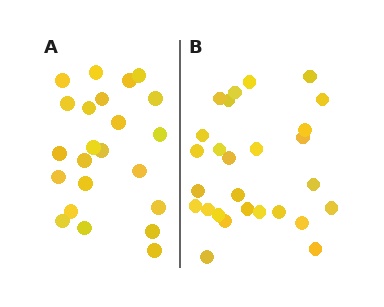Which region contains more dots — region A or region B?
Region B (the right region) has more dots.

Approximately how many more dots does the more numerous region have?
Region B has about 4 more dots than region A.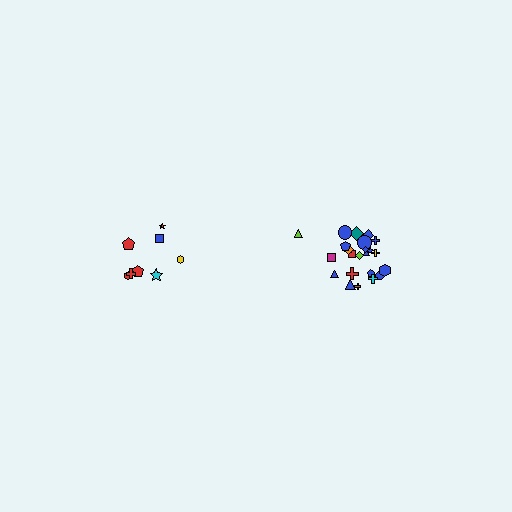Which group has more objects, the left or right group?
The right group.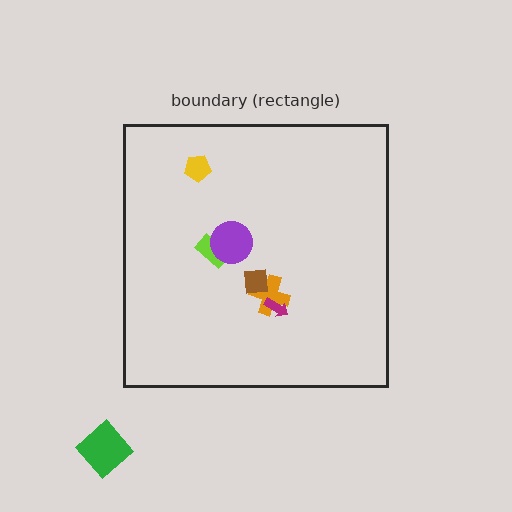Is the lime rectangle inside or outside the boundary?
Inside.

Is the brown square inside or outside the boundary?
Inside.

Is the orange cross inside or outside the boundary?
Inside.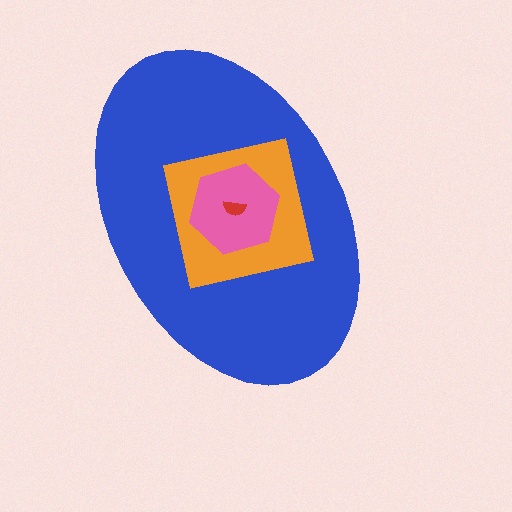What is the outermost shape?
The blue ellipse.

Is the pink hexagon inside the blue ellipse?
Yes.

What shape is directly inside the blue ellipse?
The orange square.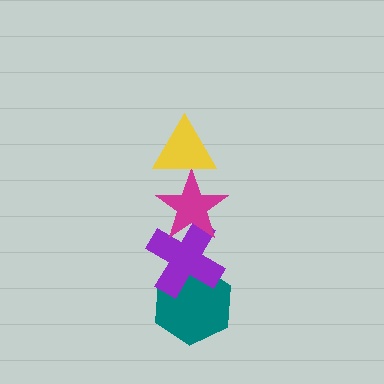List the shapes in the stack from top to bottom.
From top to bottom: the yellow triangle, the magenta star, the purple cross, the teal hexagon.